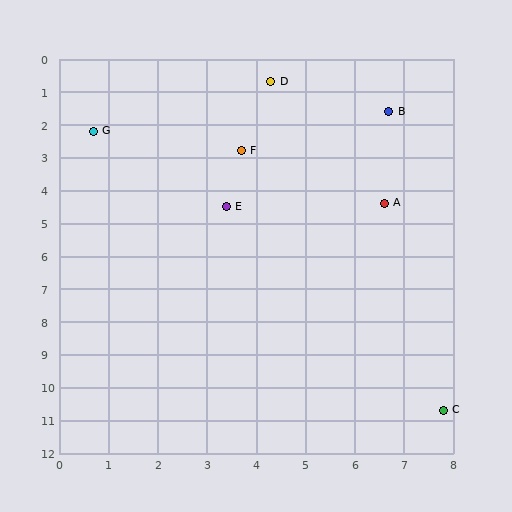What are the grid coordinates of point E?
Point E is at approximately (3.4, 4.5).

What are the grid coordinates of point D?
Point D is at approximately (4.3, 0.7).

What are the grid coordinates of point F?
Point F is at approximately (3.7, 2.8).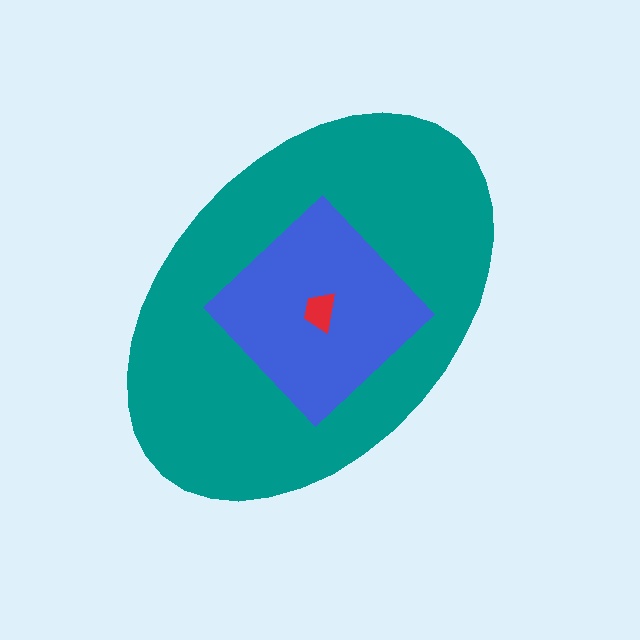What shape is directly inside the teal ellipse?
The blue diamond.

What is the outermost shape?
The teal ellipse.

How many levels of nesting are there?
3.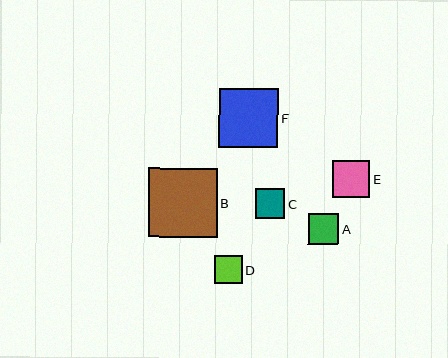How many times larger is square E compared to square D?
Square E is approximately 1.3 times the size of square D.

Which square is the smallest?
Square D is the smallest with a size of approximately 28 pixels.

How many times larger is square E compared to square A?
Square E is approximately 1.2 times the size of square A.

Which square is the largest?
Square B is the largest with a size of approximately 69 pixels.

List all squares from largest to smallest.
From largest to smallest: B, F, E, A, C, D.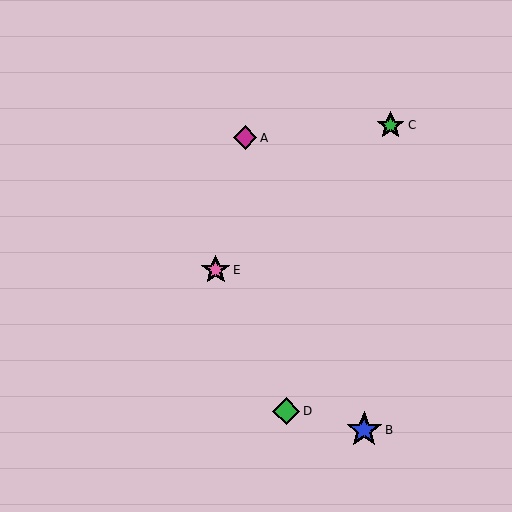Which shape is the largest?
The blue star (labeled B) is the largest.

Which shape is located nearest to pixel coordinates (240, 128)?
The magenta diamond (labeled A) at (245, 138) is nearest to that location.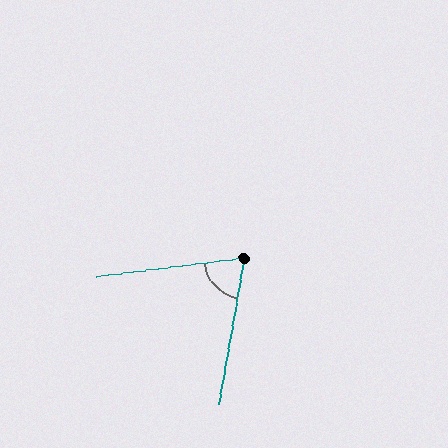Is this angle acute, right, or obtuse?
It is acute.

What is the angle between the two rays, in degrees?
Approximately 73 degrees.